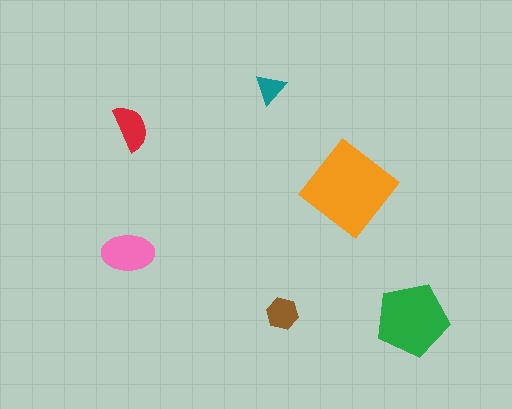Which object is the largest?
The orange diamond.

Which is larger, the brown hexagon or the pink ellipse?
The pink ellipse.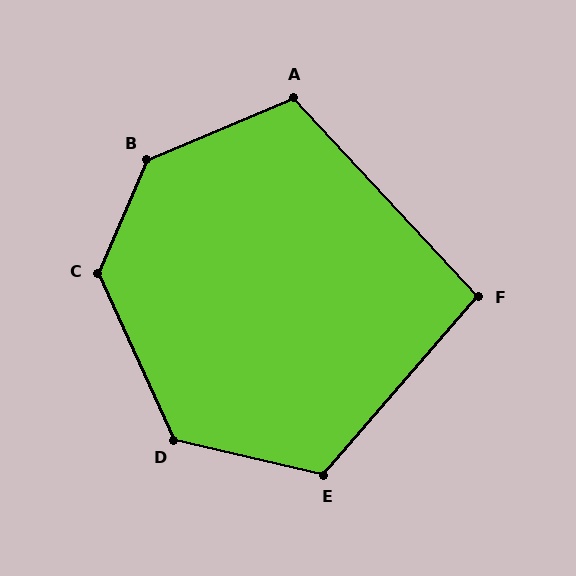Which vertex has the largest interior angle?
B, at approximately 136 degrees.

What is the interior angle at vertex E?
Approximately 118 degrees (obtuse).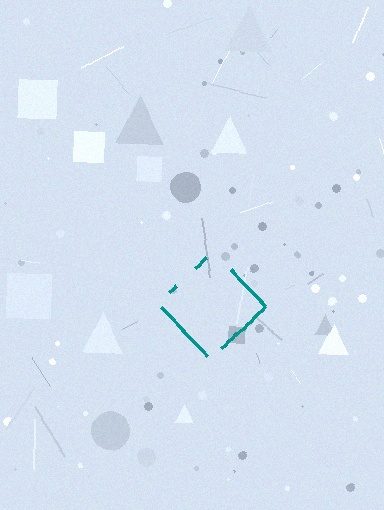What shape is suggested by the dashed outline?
The dashed outline suggests a diamond.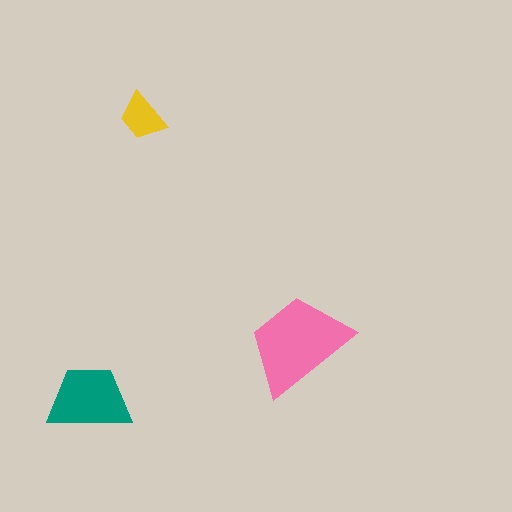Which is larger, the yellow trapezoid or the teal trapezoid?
The teal one.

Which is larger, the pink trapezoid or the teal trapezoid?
The pink one.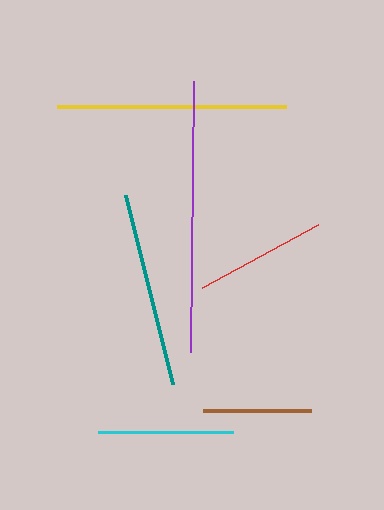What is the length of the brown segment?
The brown segment is approximately 108 pixels long.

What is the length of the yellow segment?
The yellow segment is approximately 229 pixels long.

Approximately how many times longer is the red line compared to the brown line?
The red line is approximately 1.2 times the length of the brown line.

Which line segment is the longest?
The purple line is the longest at approximately 271 pixels.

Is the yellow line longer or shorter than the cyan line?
The yellow line is longer than the cyan line.